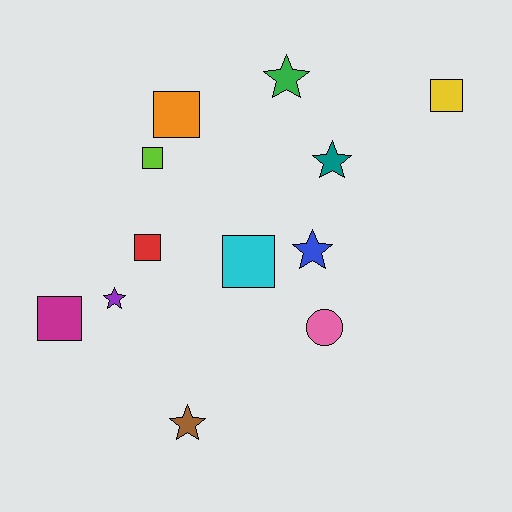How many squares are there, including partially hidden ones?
There are 6 squares.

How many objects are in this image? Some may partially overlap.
There are 12 objects.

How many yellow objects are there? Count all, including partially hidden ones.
There is 1 yellow object.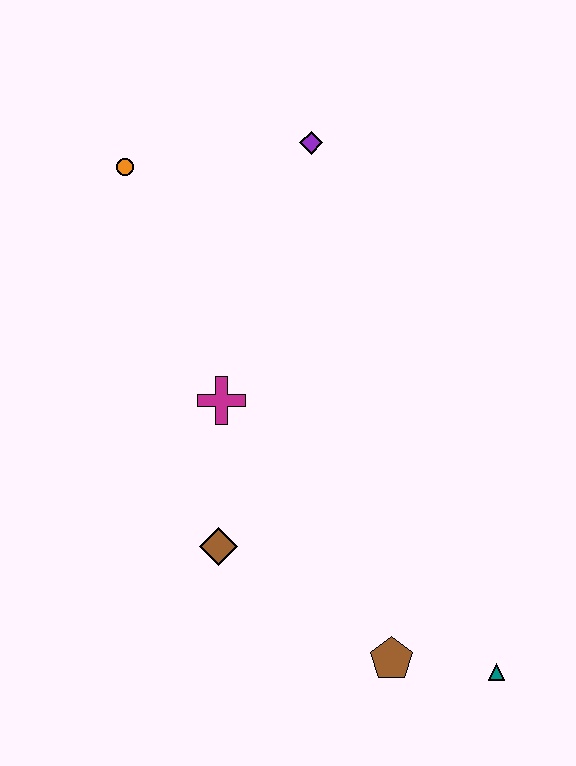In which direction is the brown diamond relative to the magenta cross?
The brown diamond is below the magenta cross.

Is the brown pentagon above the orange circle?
No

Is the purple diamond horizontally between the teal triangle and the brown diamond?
Yes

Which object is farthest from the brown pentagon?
The orange circle is farthest from the brown pentagon.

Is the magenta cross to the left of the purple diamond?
Yes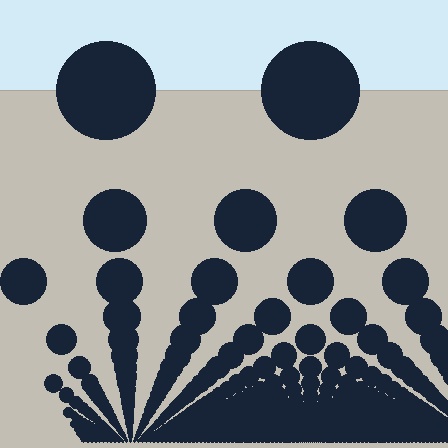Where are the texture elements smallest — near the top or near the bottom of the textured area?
Near the bottom.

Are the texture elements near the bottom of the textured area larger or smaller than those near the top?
Smaller. The gradient is inverted — elements near the bottom are smaller and denser.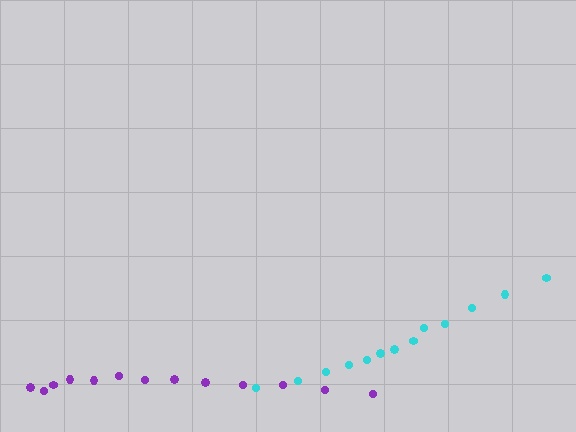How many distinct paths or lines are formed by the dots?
There are 2 distinct paths.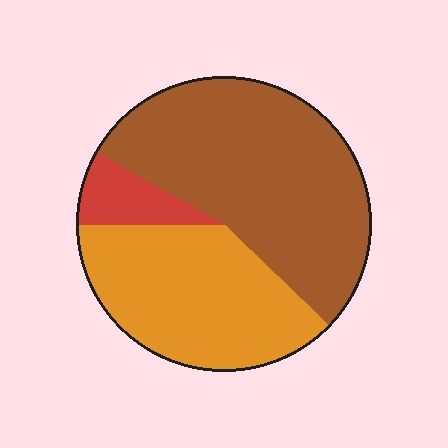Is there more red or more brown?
Brown.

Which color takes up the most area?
Brown, at roughly 55%.